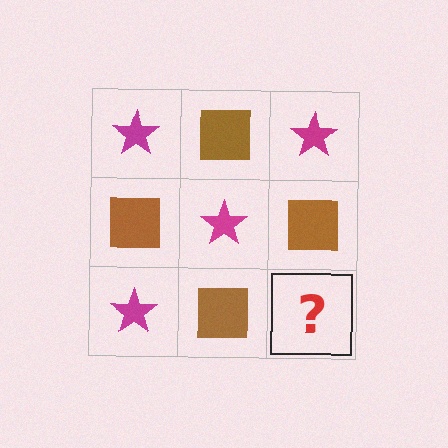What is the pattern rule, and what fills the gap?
The rule is that it alternates magenta star and brown square in a checkerboard pattern. The gap should be filled with a magenta star.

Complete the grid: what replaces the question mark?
The question mark should be replaced with a magenta star.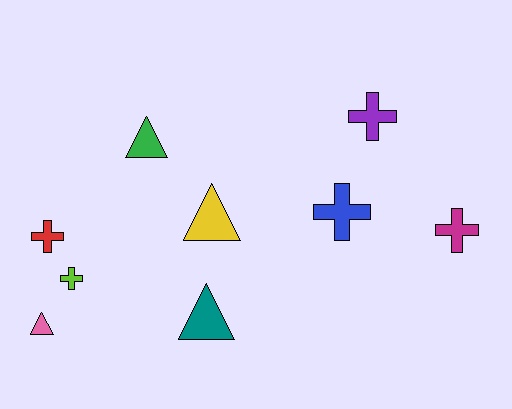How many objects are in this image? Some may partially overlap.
There are 9 objects.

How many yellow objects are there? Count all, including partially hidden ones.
There is 1 yellow object.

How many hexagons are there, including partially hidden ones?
There are no hexagons.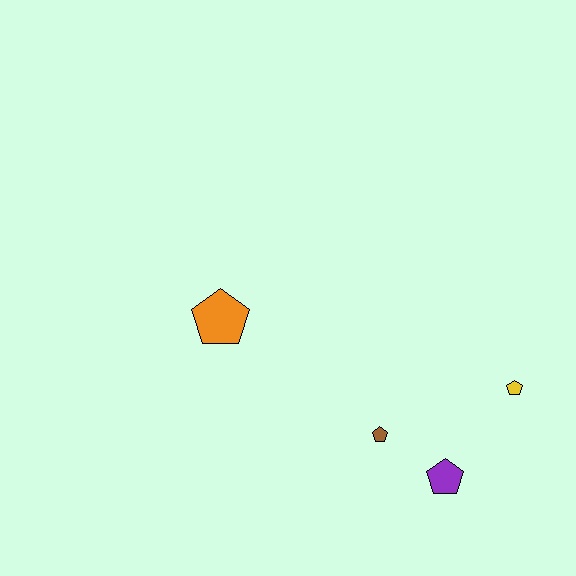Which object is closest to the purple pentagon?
The brown pentagon is closest to the purple pentagon.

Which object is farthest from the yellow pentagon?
The orange pentagon is farthest from the yellow pentagon.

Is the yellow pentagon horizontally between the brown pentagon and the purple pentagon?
No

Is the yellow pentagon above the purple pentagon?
Yes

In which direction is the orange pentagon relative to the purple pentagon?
The orange pentagon is to the left of the purple pentagon.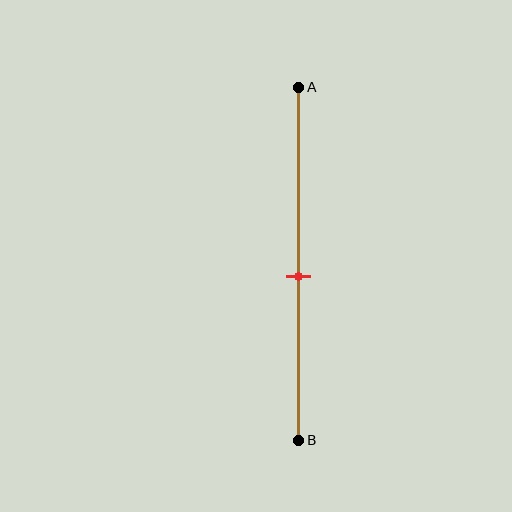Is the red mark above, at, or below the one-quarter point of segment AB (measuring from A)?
The red mark is below the one-quarter point of segment AB.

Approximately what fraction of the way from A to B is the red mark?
The red mark is approximately 55% of the way from A to B.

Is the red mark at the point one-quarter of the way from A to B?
No, the mark is at about 55% from A, not at the 25% one-quarter point.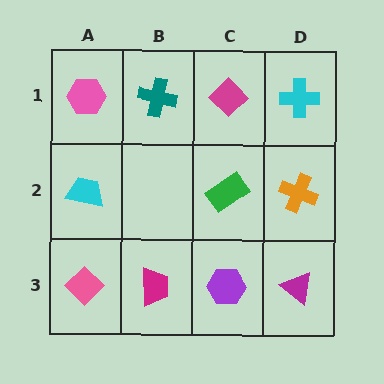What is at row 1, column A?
A pink hexagon.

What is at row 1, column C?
A magenta diamond.